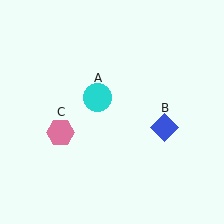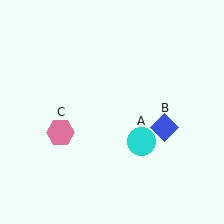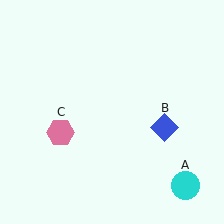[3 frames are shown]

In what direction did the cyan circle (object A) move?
The cyan circle (object A) moved down and to the right.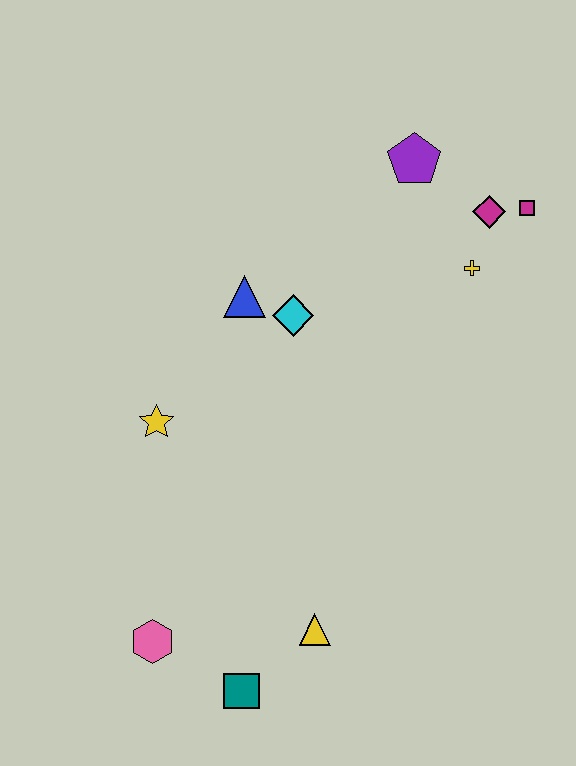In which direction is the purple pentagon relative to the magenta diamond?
The purple pentagon is to the left of the magenta diamond.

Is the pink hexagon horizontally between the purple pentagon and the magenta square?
No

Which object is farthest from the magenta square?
The pink hexagon is farthest from the magenta square.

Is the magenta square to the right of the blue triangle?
Yes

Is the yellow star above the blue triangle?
No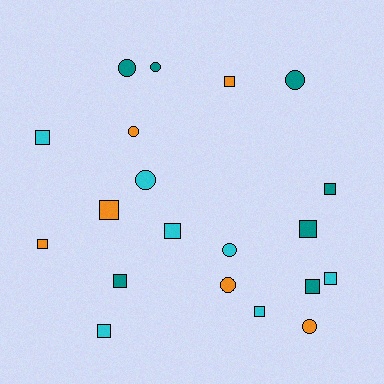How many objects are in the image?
There are 20 objects.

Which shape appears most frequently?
Square, with 12 objects.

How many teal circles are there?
There are 3 teal circles.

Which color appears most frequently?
Teal, with 7 objects.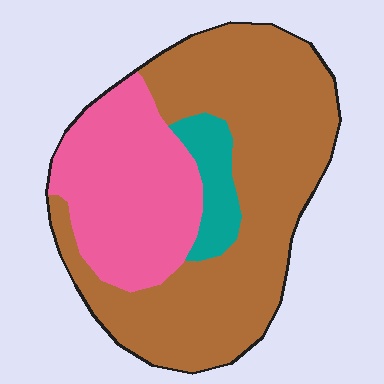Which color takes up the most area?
Brown, at roughly 60%.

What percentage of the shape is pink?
Pink covers about 30% of the shape.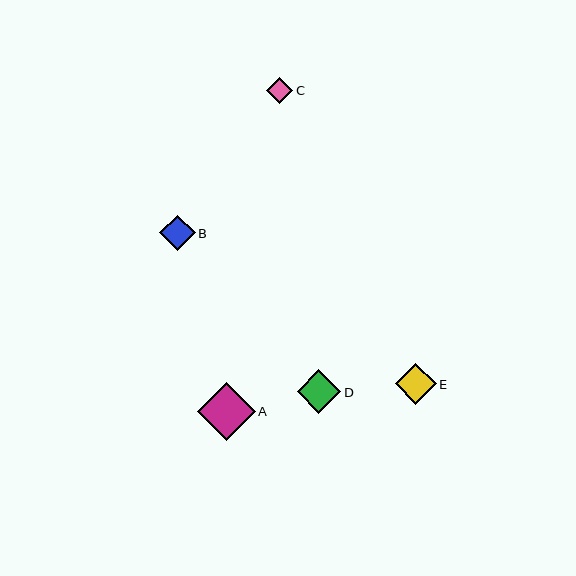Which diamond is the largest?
Diamond A is the largest with a size of approximately 58 pixels.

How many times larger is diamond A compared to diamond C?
Diamond A is approximately 2.2 times the size of diamond C.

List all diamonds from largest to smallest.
From largest to smallest: A, D, E, B, C.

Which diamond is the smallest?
Diamond C is the smallest with a size of approximately 26 pixels.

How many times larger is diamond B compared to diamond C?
Diamond B is approximately 1.3 times the size of diamond C.